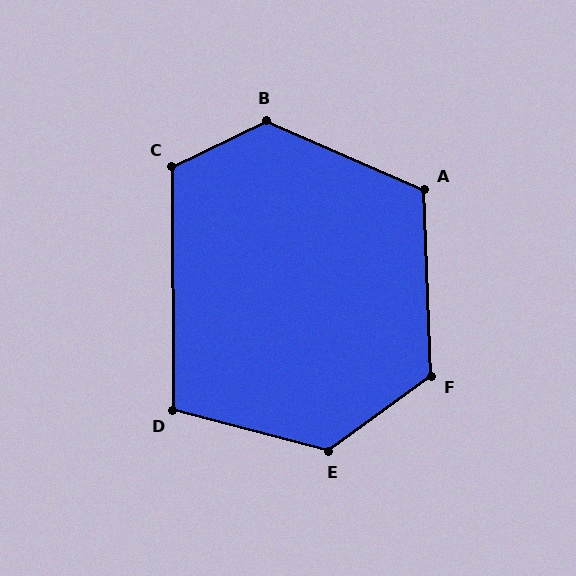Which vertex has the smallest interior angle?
D, at approximately 105 degrees.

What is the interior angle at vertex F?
Approximately 124 degrees (obtuse).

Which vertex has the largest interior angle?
B, at approximately 131 degrees.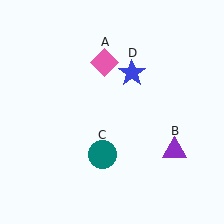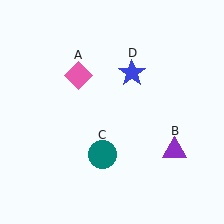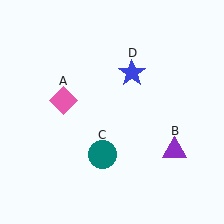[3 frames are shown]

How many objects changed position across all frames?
1 object changed position: pink diamond (object A).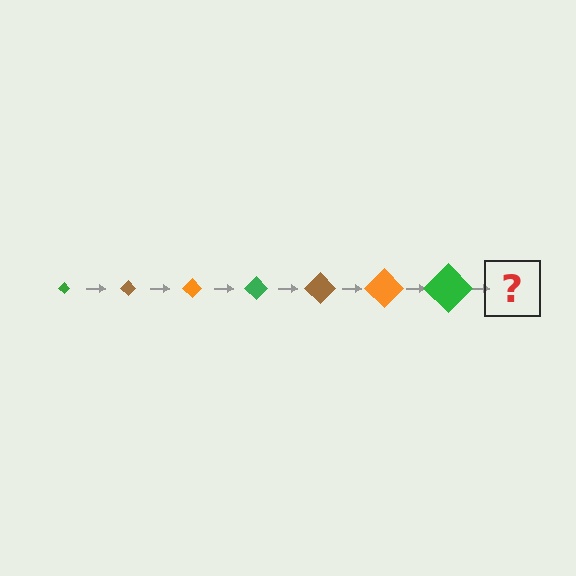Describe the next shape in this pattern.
It should be a brown diamond, larger than the previous one.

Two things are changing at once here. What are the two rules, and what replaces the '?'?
The two rules are that the diamond grows larger each step and the color cycles through green, brown, and orange. The '?' should be a brown diamond, larger than the previous one.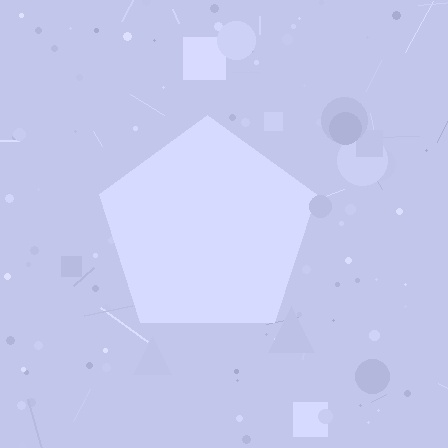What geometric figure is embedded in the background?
A pentagon is embedded in the background.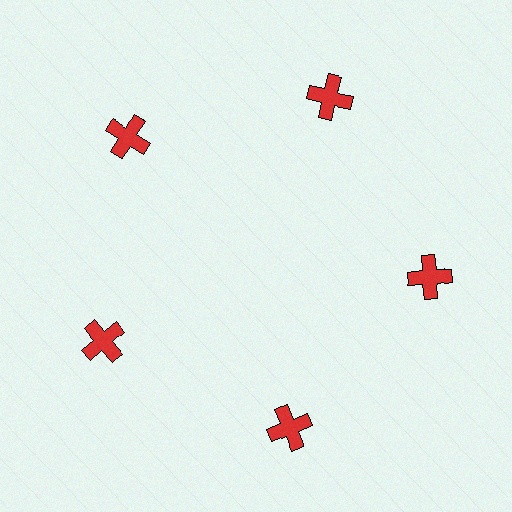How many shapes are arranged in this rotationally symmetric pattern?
There are 5 shapes, arranged in 5 groups of 1.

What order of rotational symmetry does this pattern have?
This pattern has 5-fold rotational symmetry.